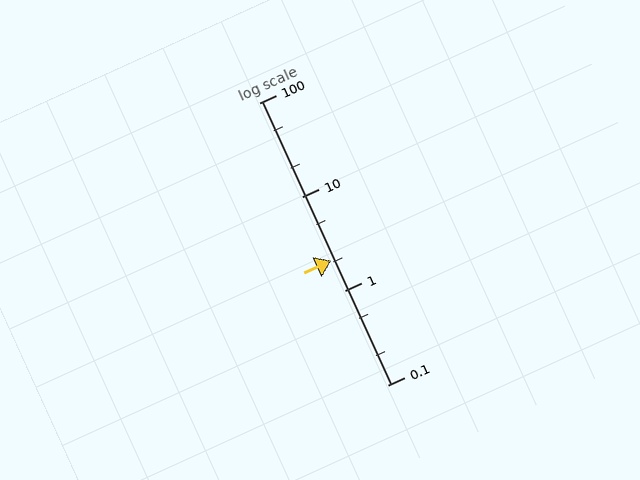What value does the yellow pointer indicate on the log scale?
The pointer indicates approximately 2.1.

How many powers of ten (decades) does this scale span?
The scale spans 3 decades, from 0.1 to 100.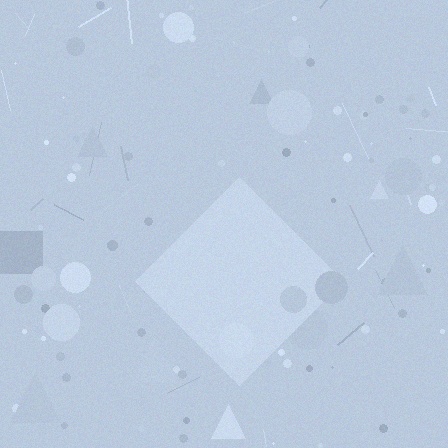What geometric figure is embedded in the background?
A diamond is embedded in the background.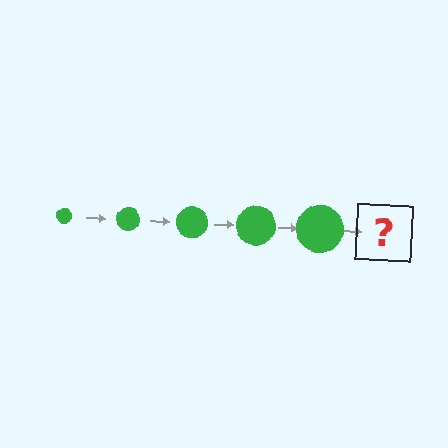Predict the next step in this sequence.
The next step is a green circle, larger than the previous one.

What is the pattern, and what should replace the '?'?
The pattern is that the circle gets progressively larger each step. The '?' should be a green circle, larger than the previous one.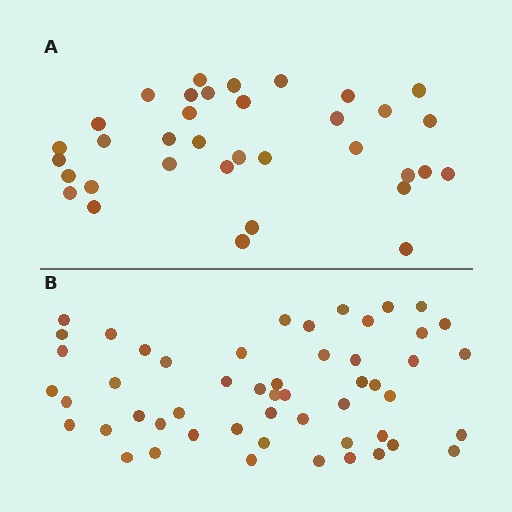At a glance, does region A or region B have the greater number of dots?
Region B (the bottom region) has more dots.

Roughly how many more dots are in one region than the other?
Region B has approximately 15 more dots than region A.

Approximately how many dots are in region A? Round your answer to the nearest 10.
About 40 dots. (The exact count is 35, which rounds to 40.)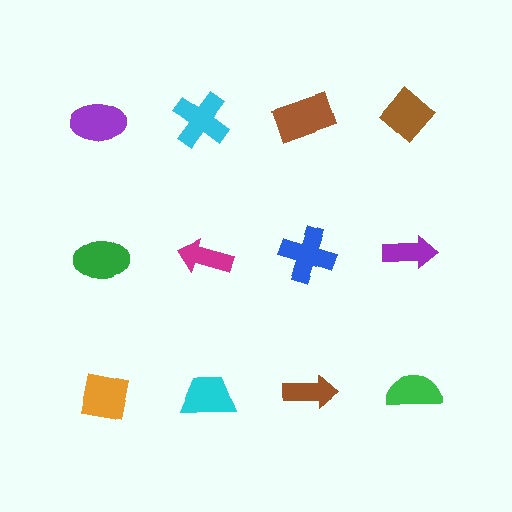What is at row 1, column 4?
A brown diamond.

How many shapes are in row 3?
4 shapes.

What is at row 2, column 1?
A green ellipse.